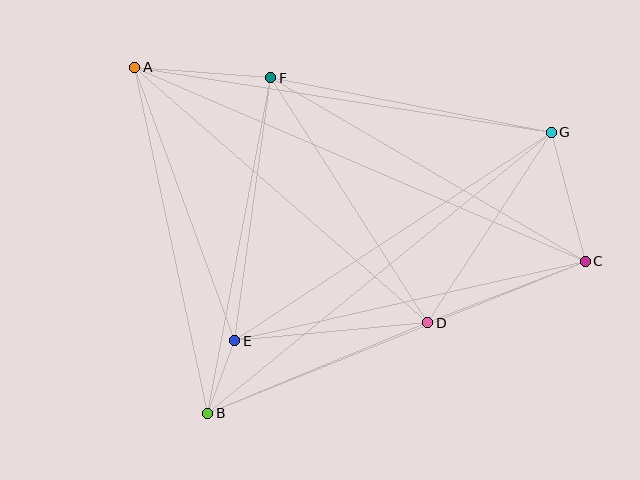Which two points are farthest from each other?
Points A and C are farthest from each other.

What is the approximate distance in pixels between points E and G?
The distance between E and G is approximately 379 pixels.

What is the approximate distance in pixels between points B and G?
The distance between B and G is approximately 444 pixels.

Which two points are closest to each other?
Points B and E are closest to each other.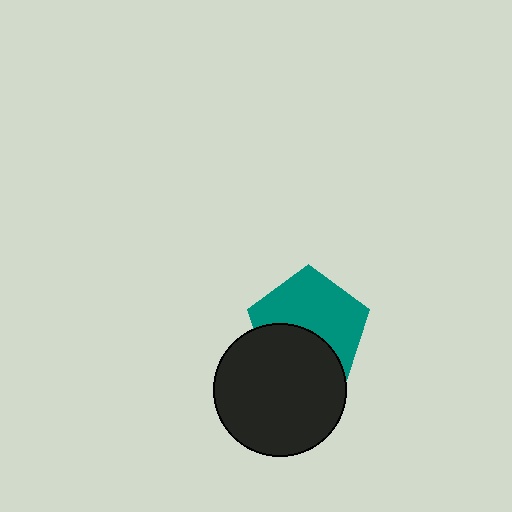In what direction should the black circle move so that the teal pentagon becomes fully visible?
The black circle should move down. That is the shortest direction to clear the overlap and leave the teal pentagon fully visible.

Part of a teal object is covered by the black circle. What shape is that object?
It is a pentagon.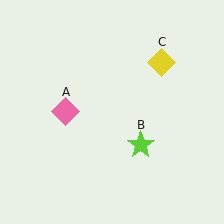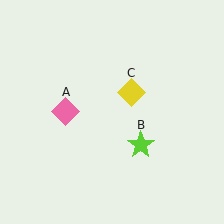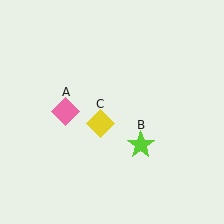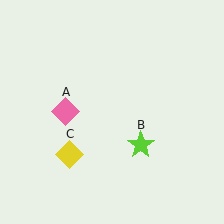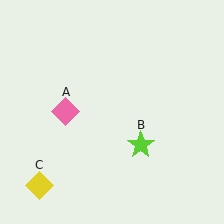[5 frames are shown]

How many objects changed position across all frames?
1 object changed position: yellow diamond (object C).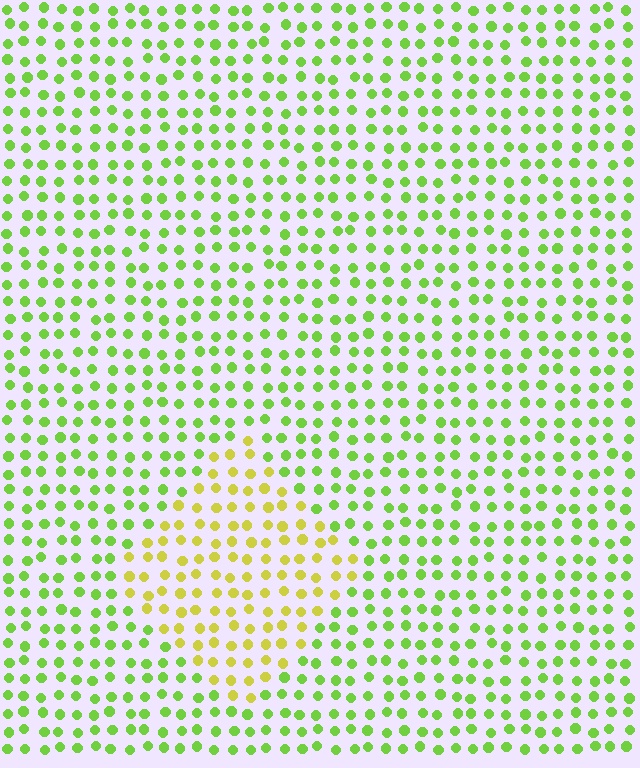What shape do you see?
I see a diamond.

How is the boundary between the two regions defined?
The boundary is defined purely by a slight shift in hue (about 38 degrees). Spacing, size, and orientation are identical on both sides.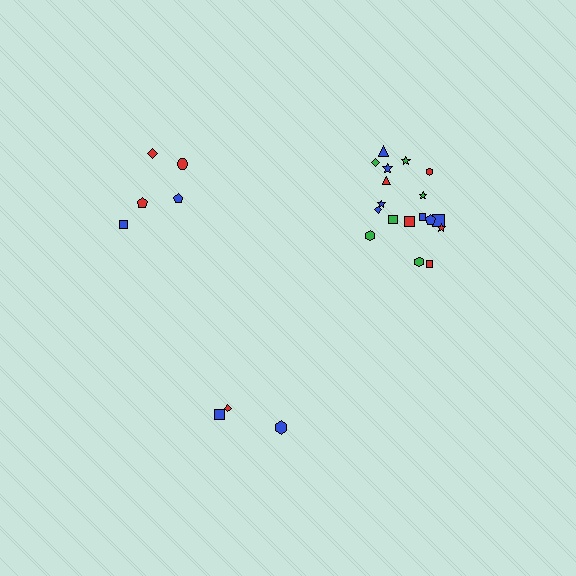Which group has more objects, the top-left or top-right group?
The top-right group.